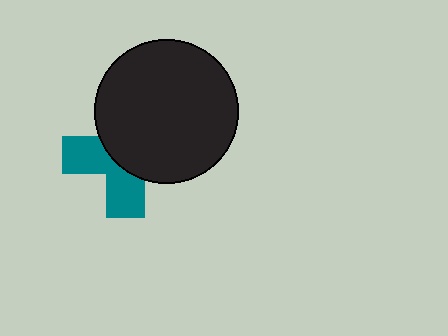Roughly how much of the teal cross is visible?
A small part of it is visible (roughly 43%).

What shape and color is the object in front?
The object in front is a black circle.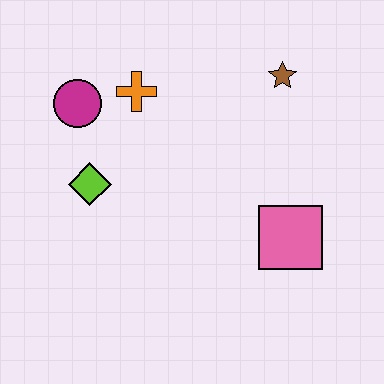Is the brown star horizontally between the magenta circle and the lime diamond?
No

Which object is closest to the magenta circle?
The orange cross is closest to the magenta circle.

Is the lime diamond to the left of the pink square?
Yes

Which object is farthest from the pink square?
The magenta circle is farthest from the pink square.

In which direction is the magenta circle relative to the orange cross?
The magenta circle is to the left of the orange cross.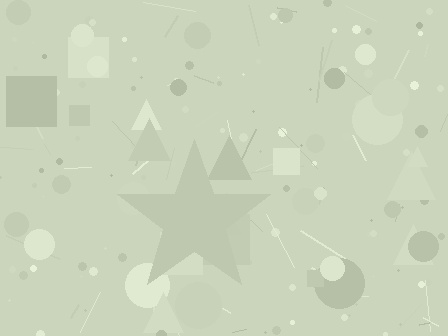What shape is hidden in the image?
A star is hidden in the image.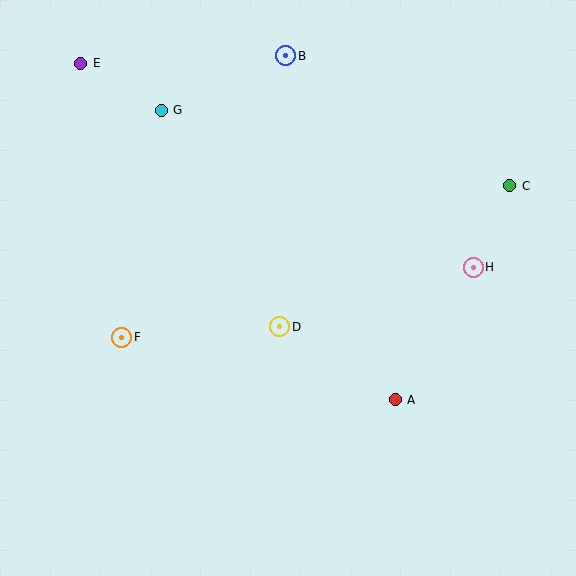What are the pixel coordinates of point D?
Point D is at (280, 327).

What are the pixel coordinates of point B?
Point B is at (286, 56).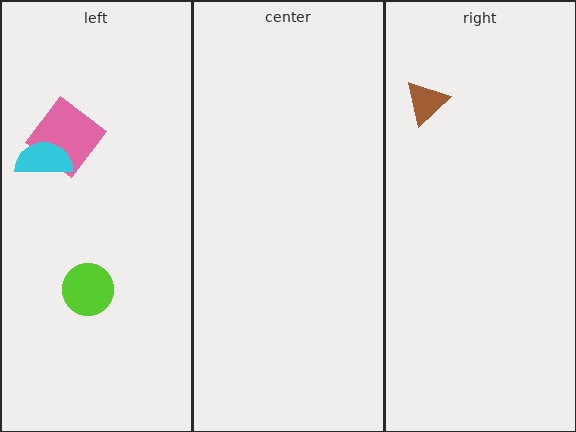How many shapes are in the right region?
1.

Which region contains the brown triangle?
The right region.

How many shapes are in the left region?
3.